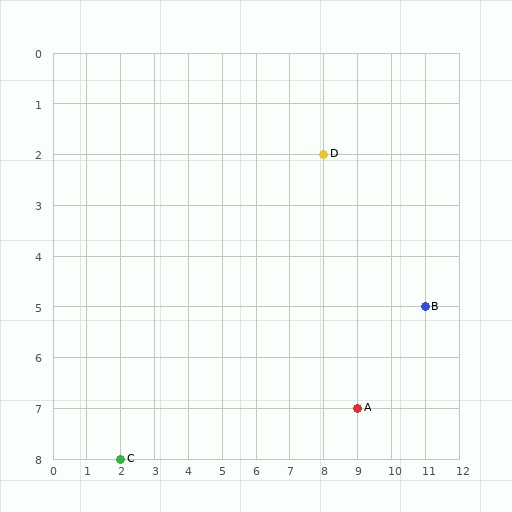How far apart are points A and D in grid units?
Points A and D are 1 column and 5 rows apart (about 5.1 grid units diagonally).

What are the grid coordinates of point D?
Point D is at grid coordinates (8, 2).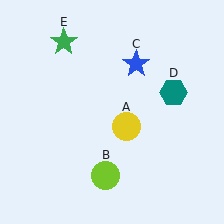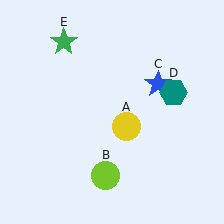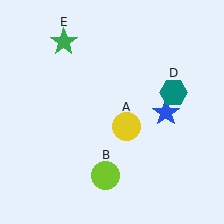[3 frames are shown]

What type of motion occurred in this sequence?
The blue star (object C) rotated clockwise around the center of the scene.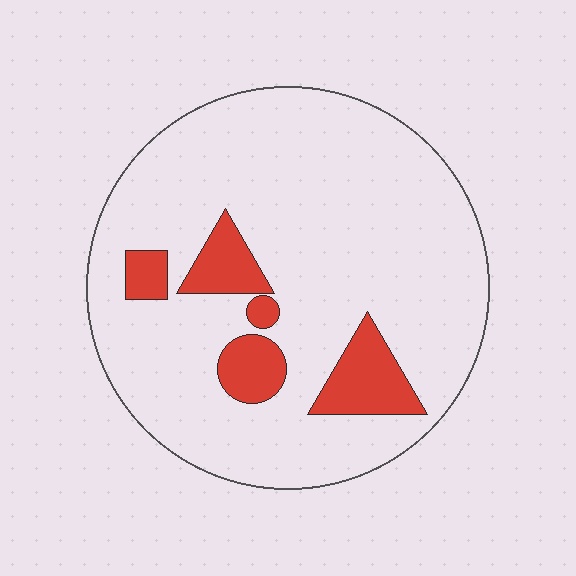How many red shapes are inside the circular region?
5.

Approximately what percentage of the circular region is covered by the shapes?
Approximately 15%.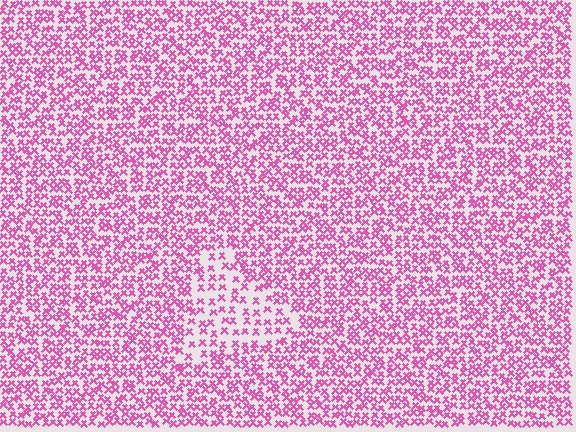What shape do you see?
I see a triangle.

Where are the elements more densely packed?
The elements are more densely packed outside the triangle boundary.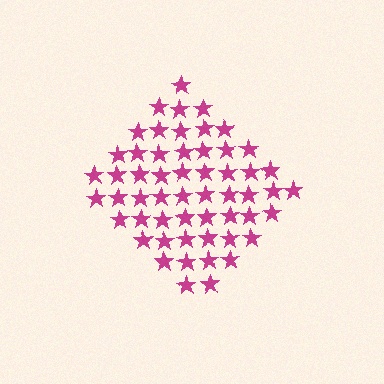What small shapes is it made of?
It is made of small stars.